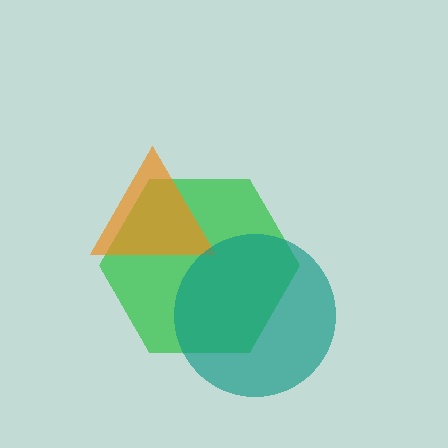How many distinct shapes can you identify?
There are 3 distinct shapes: a green hexagon, an orange triangle, a teal circle.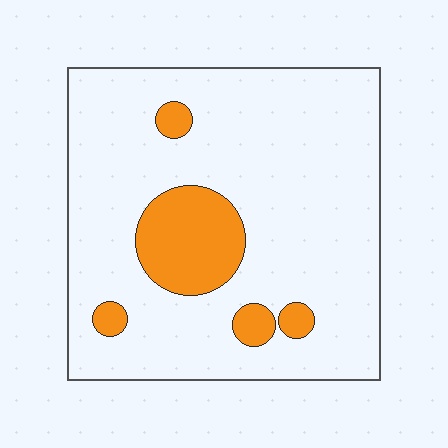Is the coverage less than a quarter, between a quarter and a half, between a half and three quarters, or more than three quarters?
Less than a quarter.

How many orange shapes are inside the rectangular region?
5.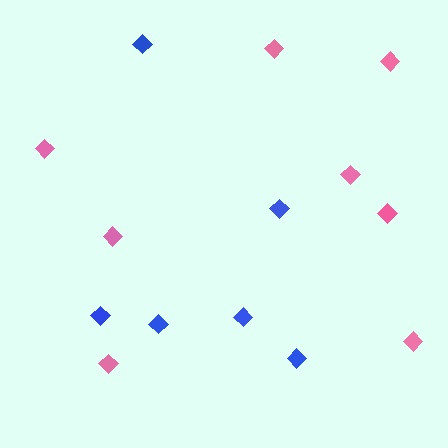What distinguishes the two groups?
There are 2 groups: one group of pink diamonds (8) and one group of blue diamonds (6).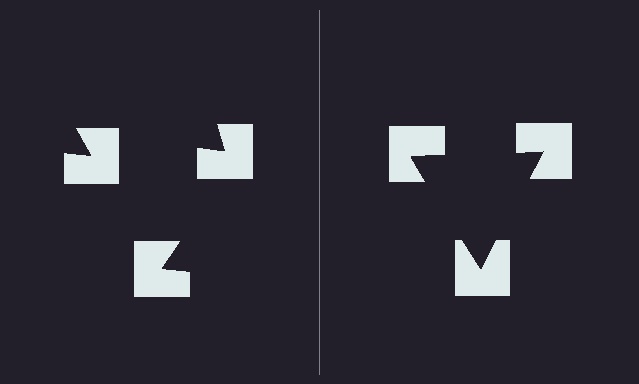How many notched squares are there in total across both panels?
6 — 3 on each side.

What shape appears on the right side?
An illusory triangle.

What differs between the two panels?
The notched squares are positioned identically on both sides; only the wedge orientations differ. On the right they align to a triangle; on the left they are misaligned.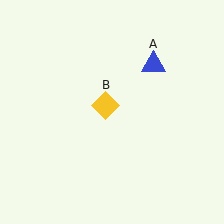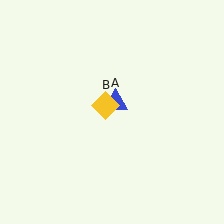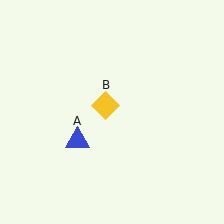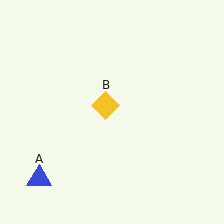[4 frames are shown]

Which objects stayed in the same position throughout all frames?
Yellow diamond (object B) remained stationary.